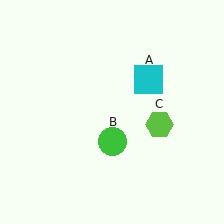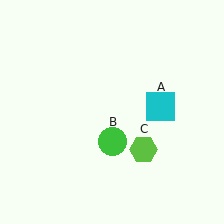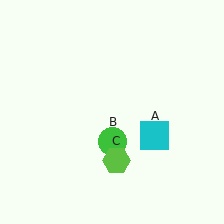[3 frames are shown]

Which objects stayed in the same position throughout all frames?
Green circle (object B) remained stationary.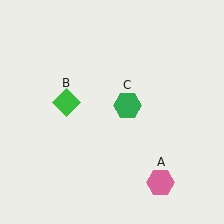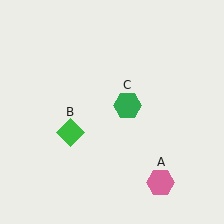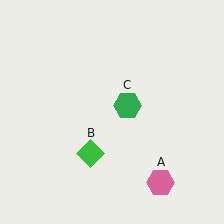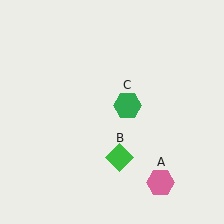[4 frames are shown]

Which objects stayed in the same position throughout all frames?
Pink hexagon (object A) and green hexagon (object C) remained stationary.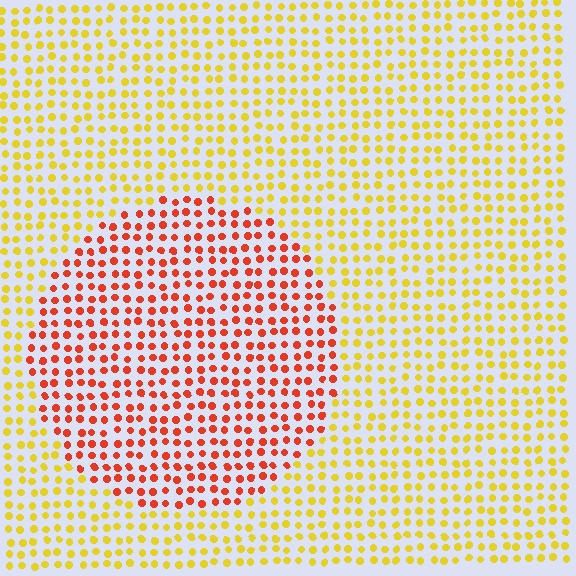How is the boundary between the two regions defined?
The boundary is defined purely by a slight shift in hue (about 49 degrees). Spacing, size, and orientation are identical on both sides.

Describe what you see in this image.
The image is filled with small yellow elements in a uniform arrangement. A circle-shaped region is visible where the elements are tinted to a slightly different hue, forming a subtle color boundary.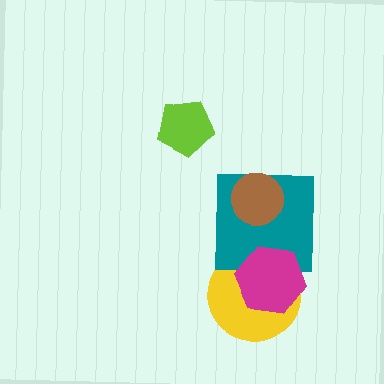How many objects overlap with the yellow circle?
2 objects overlap with the yellow circle.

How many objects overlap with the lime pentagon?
0 objects overlap with the lime pentagon.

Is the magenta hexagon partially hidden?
No, no other shape covers it.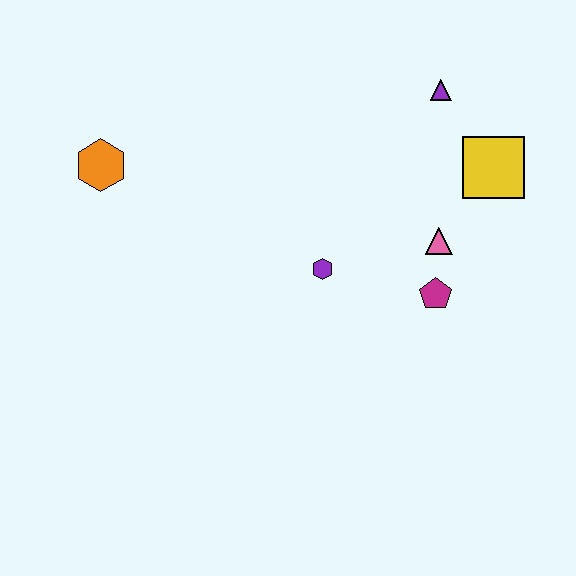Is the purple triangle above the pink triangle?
Yes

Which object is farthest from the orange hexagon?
The yellow square is farthest from the orange hexagon.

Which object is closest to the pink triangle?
The magenta pentagon is closest to the pink triangle.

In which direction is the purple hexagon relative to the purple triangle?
The purple hexagon is below the purple triangle.